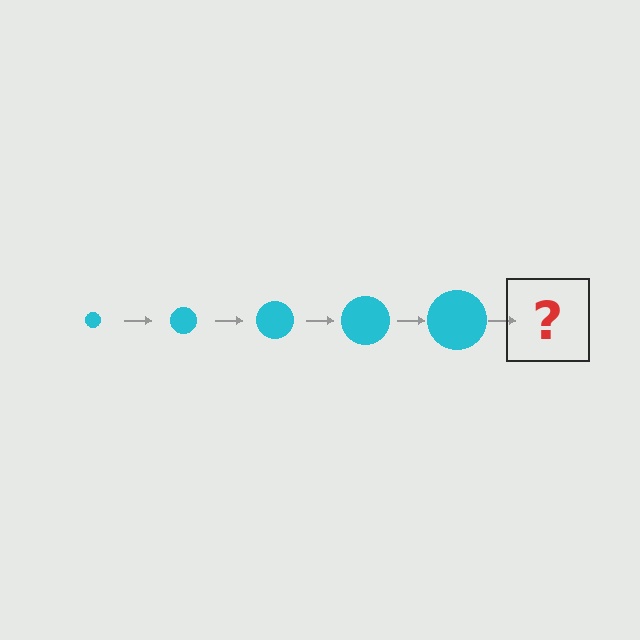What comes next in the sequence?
The next element should be a cyan circle, larger than the previous one.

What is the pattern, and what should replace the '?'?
The pattern is that the circle gets progressively larger each step. The '?' should be a cyan circle, larger than the previous one.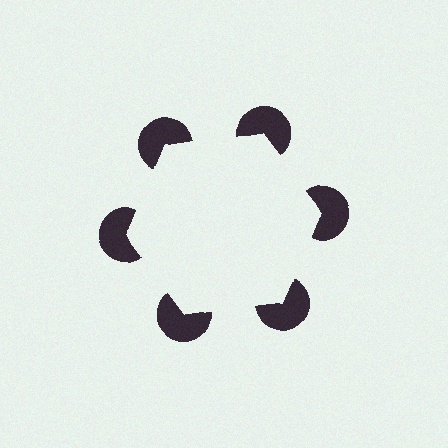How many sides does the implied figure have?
6 sides.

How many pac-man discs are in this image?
There are 6 — one at each vertex of the illusory hexagon.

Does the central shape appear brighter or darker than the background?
It typically appears slightly brighter than the background, even though no actual brightness change is drawn.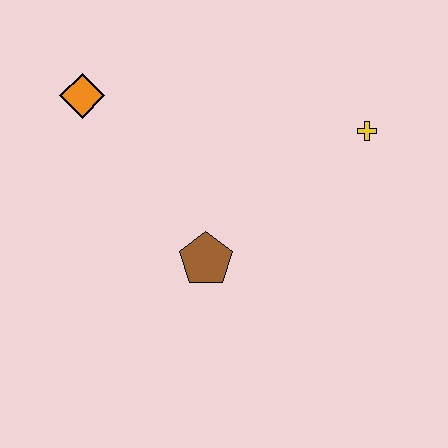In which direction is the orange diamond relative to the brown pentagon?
The orange diamond is above the brown pentagon.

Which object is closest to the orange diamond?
The brown pentagon is closest to the orange diamond.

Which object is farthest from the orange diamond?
The yellow cross is farthest from the orange diamond.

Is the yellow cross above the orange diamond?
No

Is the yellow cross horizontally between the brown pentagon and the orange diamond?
No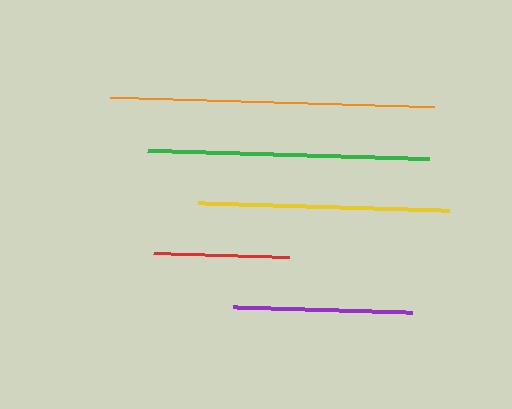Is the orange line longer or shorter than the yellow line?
The orange line is longer than the yellow line.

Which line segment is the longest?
The orange line is the longest at approximately 324 pixels.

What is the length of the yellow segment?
The yellow segment is approximately 251 pixels long.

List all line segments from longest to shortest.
From longest to shortest: orange, green, yellow, purple, red.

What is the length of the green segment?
The green segment is approximately 282 pixels long.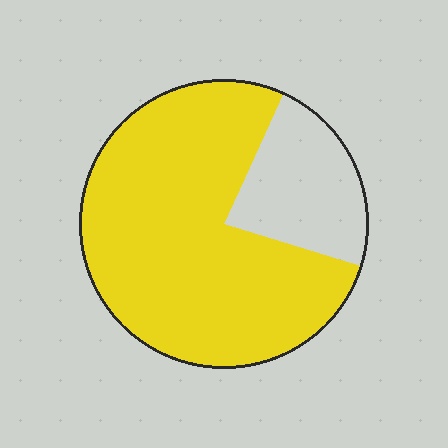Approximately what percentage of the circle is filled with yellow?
Approximately 75%.